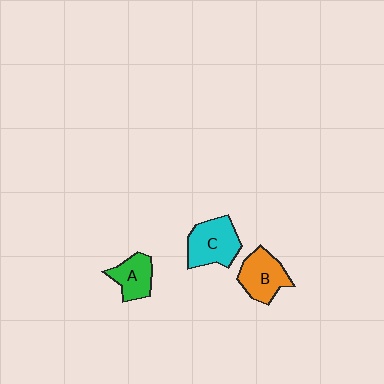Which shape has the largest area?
Shape C (cyan).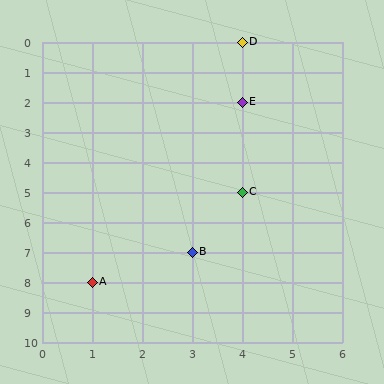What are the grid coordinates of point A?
Point A is at grid coordinates (1, 8).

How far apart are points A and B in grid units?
Points A and B are 2 columns and 1 row apart (about 2.2 grid units diagonally).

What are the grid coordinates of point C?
Point C is at grid coordinates (4, 5).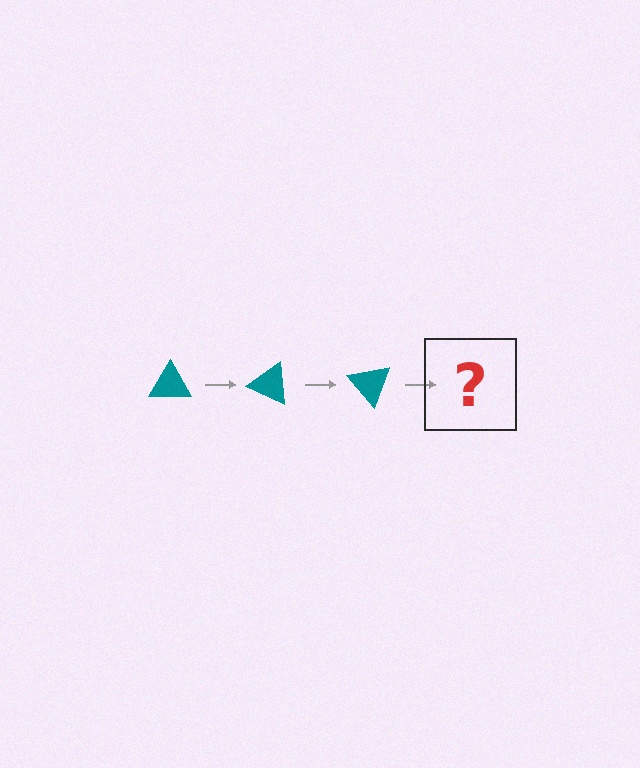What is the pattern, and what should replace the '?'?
The pattern is that the triangle rotates 25 degrees each step. The '?' should be a teal triangle rotated 75 degrees.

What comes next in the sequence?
The next element should be a teal triangle rotated 75 degrees.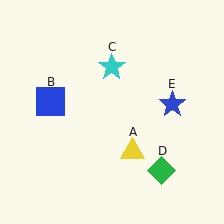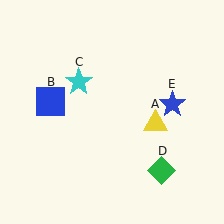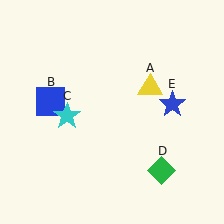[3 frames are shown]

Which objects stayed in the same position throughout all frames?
Blue square (object B) and green diamond (object D) and blue star (object E) remained stationary.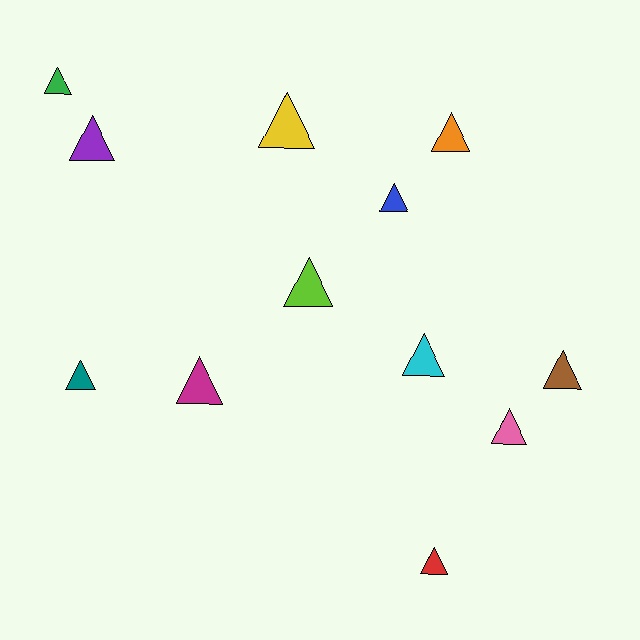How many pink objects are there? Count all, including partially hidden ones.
There is 1 pink object.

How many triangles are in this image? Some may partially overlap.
There are 12 triangles.